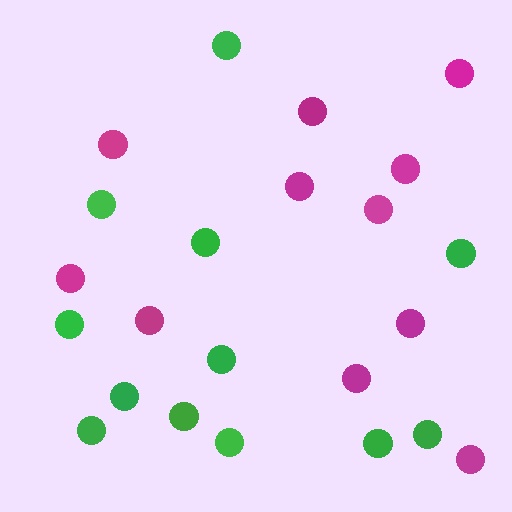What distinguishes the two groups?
There are 2 groups: one group of magenta circles (11) and one group of green circles (12).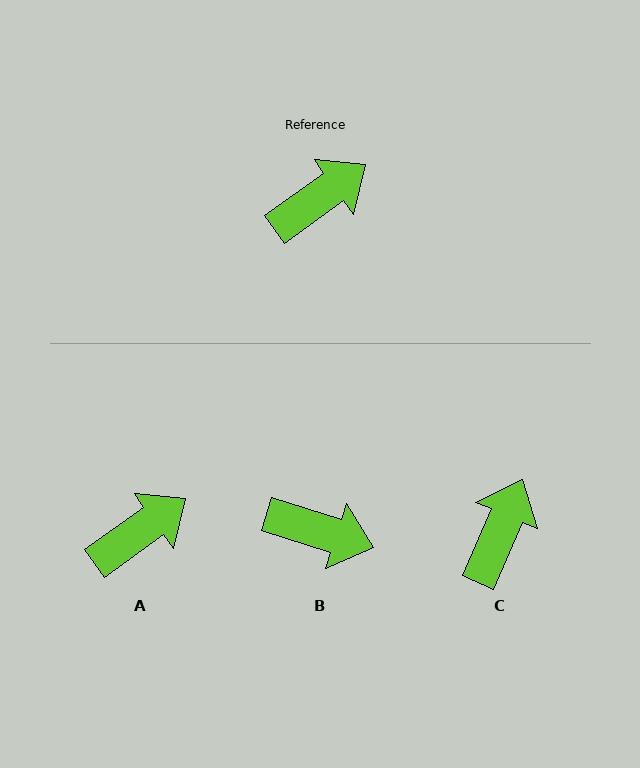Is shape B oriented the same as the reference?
No, it is off by about 53 degrees.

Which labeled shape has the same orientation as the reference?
A.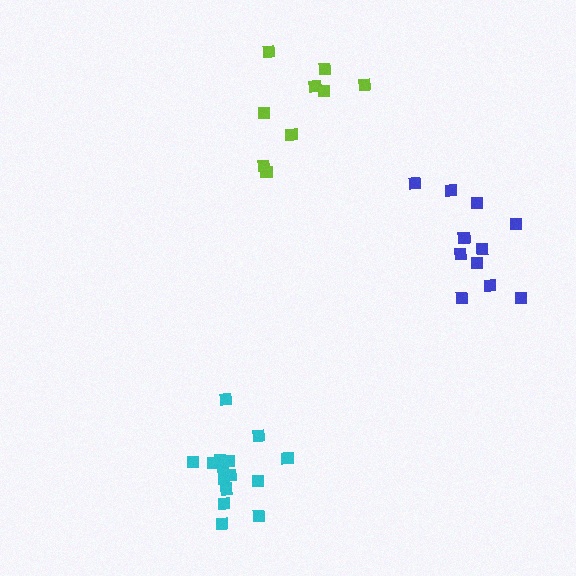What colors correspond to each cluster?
The clusters are colored: cyan, blue, lime.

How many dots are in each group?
Group 1: 15 dots, Group 2: 11 dots, Group 3: 9 dots (35 total).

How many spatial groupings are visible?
There are 3 spatial groupings.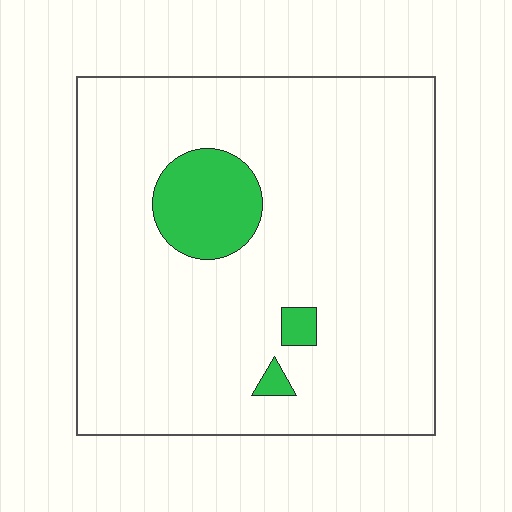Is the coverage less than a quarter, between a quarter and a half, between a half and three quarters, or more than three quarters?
Less than a quarter.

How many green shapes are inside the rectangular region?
3.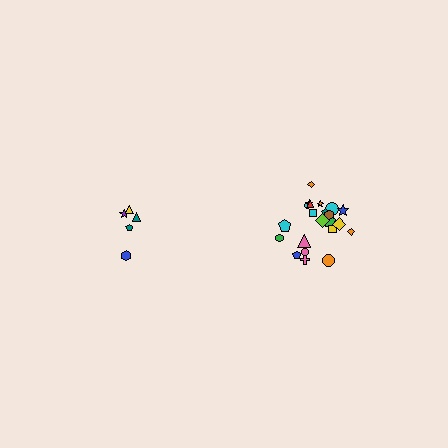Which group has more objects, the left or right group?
The right group.